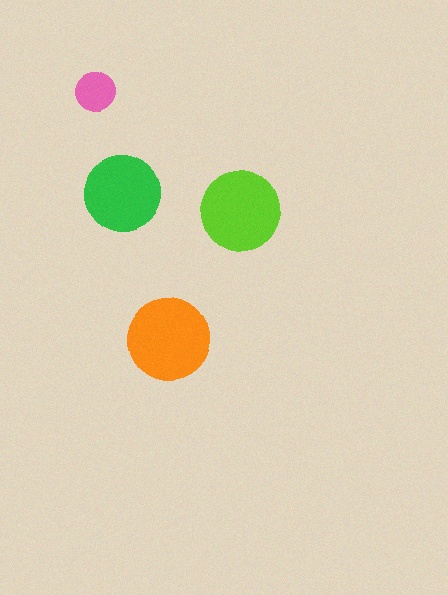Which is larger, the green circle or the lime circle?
The lime one.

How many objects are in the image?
There are 4 objects in the image.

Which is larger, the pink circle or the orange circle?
The orange one.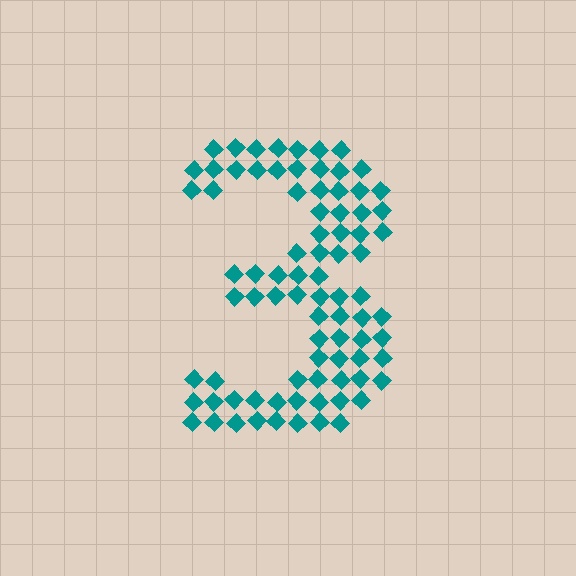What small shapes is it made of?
It is made of small diamonds.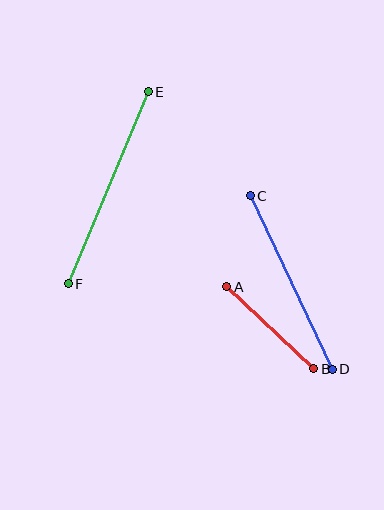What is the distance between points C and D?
The distance is approximately 192 pixels.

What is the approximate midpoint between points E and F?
The midpoint is at approximately (108, 188) pixels.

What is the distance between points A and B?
The distance is approximately 120 pixels.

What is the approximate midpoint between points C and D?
The midpoint is at approximately (291, 283) pixels.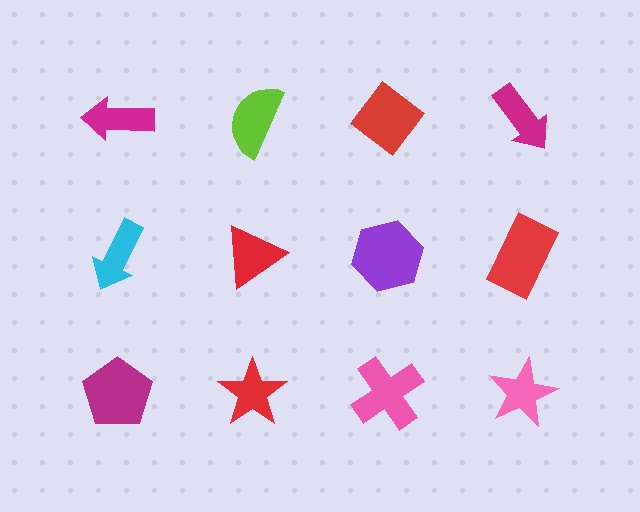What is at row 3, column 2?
A red star.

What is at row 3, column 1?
A magenta pentagon.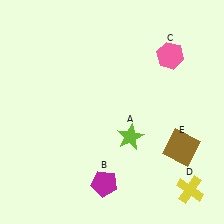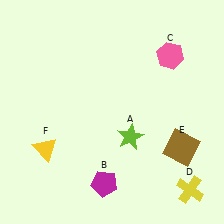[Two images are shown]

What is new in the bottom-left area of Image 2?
A yellow triangle (F) was added in the bottom-left area of Image 2.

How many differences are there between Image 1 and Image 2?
There is 1 difference between the two images.